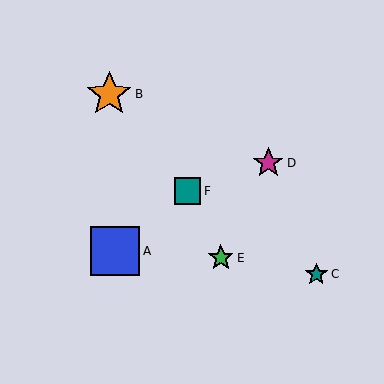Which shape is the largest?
The blue square (labeled A) is the largest.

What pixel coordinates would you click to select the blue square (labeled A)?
Click at (115, 251) to select the blue square A.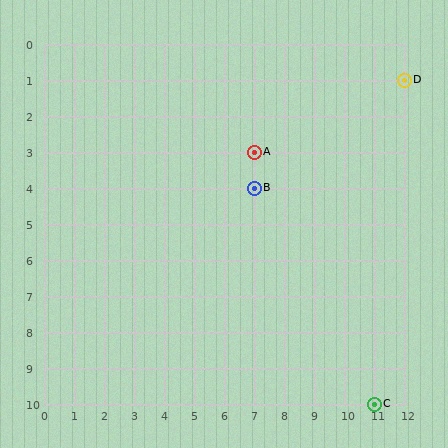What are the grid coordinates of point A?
Point A is at grid coordinates (7, 3).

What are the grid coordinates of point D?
Point D is at grid coordinates (12, 1).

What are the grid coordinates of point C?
Point C is at grid coordinates (11, 10).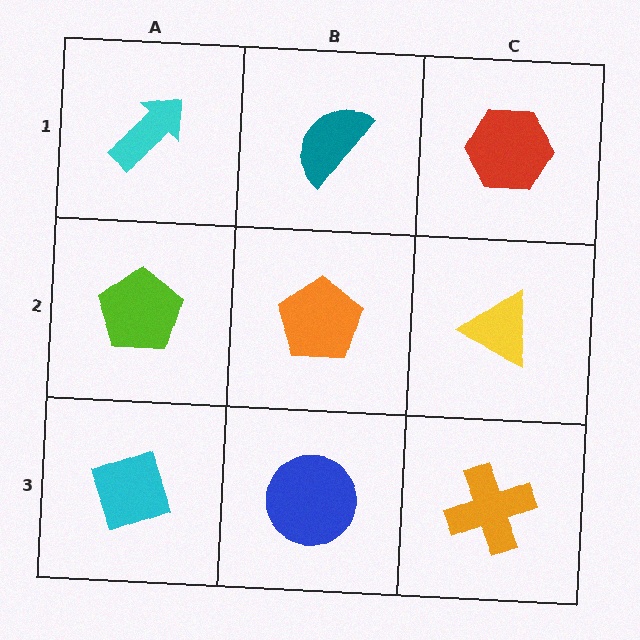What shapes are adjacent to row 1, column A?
A lime pentagon (row 2, column A), a teal semicircle (row 1, column B).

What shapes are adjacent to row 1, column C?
A yellow triangle (row 2, column C), a teal semicircle (row 1, column B).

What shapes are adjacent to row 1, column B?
An orange pentagon (row 2, column B), a cyan arrow (row 1, column A), a red hexagon (row 1, column C).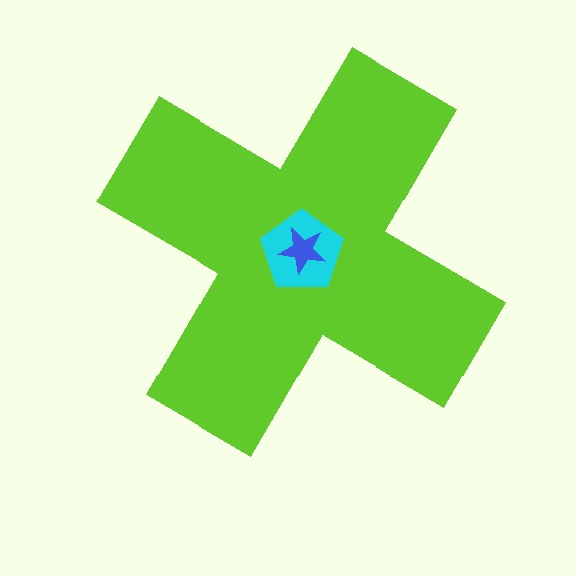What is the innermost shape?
The blue star.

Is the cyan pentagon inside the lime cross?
Yes.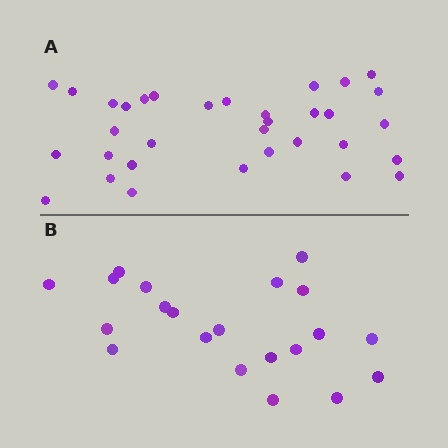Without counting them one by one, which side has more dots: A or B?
Region A (the top region) has more dots.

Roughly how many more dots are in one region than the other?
Region A has roughly 12 or so more dots than region B.